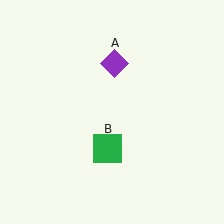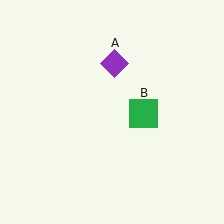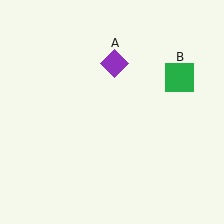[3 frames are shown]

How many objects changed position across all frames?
1 object changed position: green square (object B).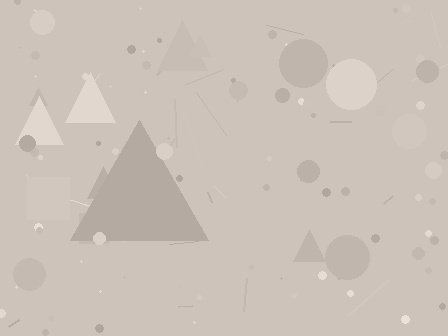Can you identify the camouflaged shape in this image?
The camouflaged shape is a triangle.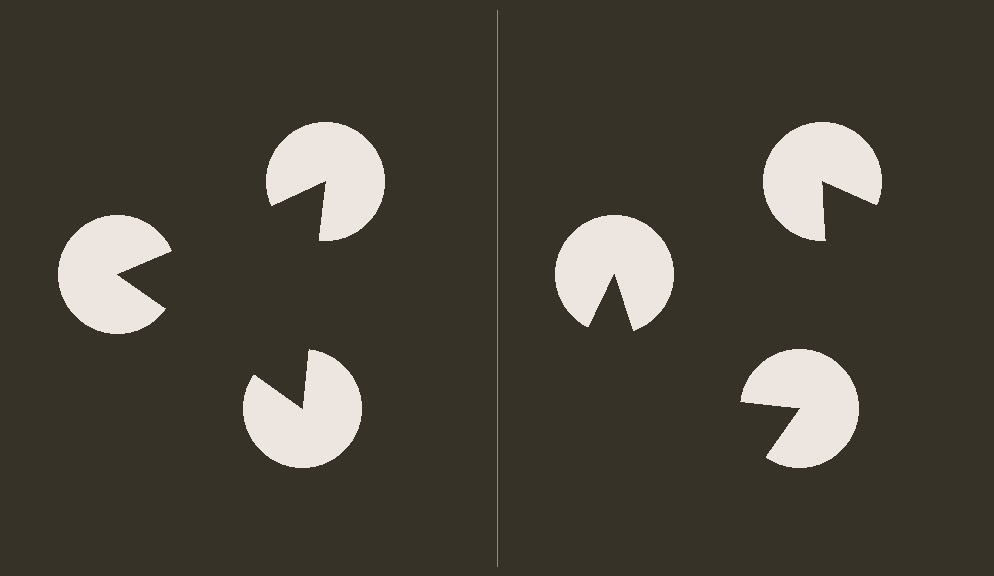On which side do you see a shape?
An illusory triangle appears on the left side. On the right side the wedge cuts are rotated, so no coherent shape forms.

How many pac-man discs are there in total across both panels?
6 — 3 on each side.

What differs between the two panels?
The pac-man discs are positioned identically on both sides; only the wedge orientations differ. On the left they align to a triangle; on the right they are misaligned.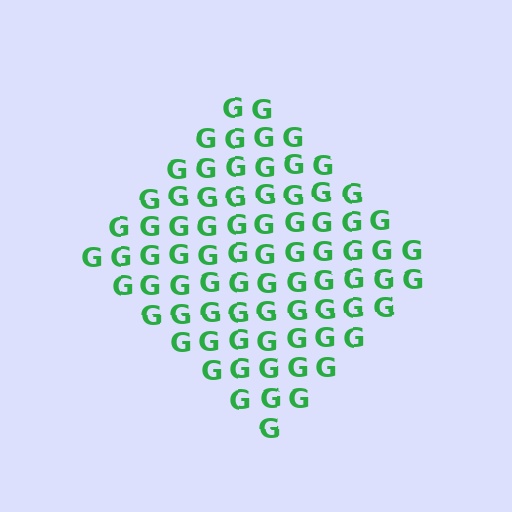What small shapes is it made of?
It is made of small letter G's.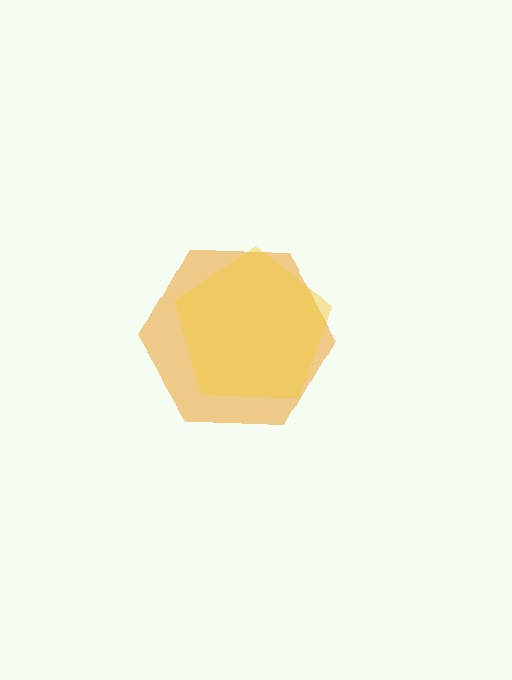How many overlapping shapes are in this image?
There are 2 overlapping shapes in the image.